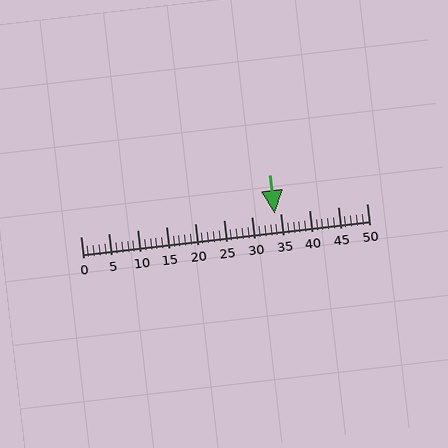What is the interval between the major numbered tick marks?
The major tick marks are spaced 5 units apart.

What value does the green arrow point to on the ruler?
The green arrow points to approximately 34.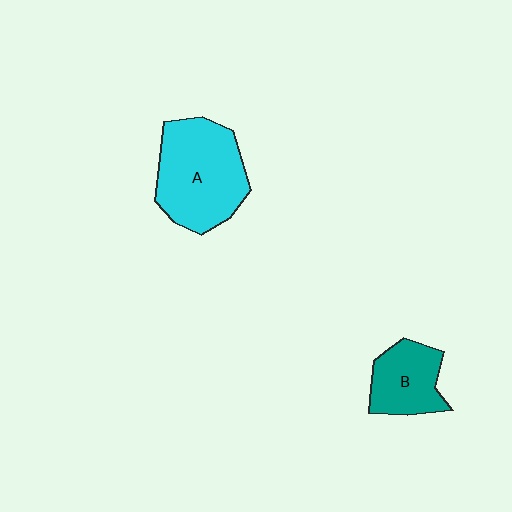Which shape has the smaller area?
Shape B (teal).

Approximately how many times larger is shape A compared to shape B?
Approximately 1.8 times.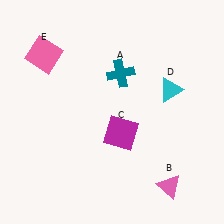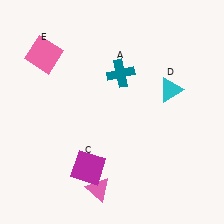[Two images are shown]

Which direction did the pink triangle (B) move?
The pink triangle (B) moved left.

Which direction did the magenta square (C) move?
The magenta square (C) moved down.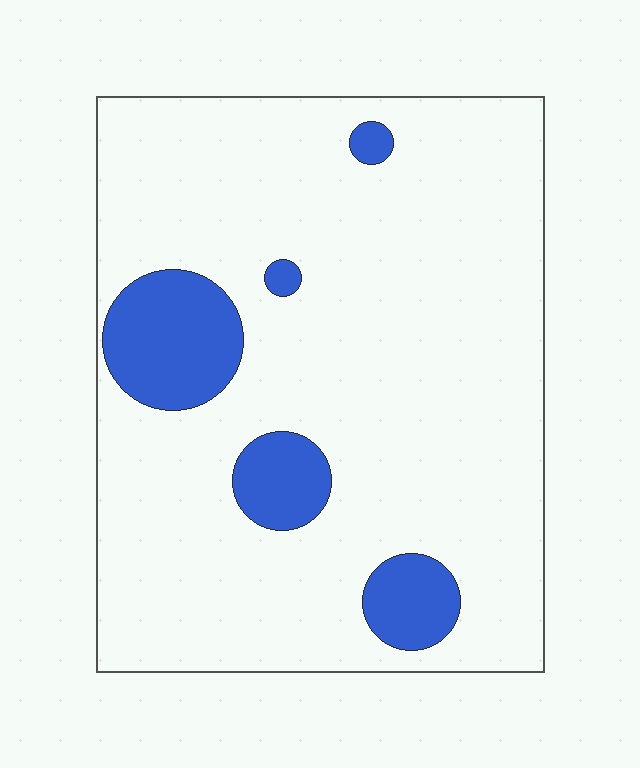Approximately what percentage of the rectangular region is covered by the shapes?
Approximately 15%.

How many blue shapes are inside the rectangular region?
5.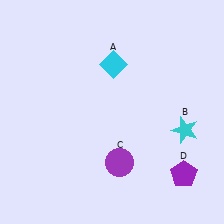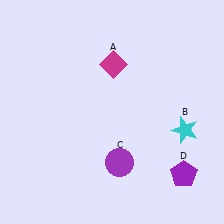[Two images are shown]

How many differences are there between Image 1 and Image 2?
There is 1 difference between the two images.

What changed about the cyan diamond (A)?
In Image 1, A is cyan. In Image 2, it changed to magenta.